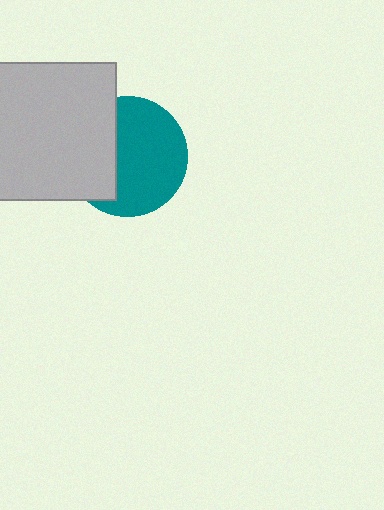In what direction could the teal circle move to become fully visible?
The teal circle could move right. That would shift it out from behind the light gray square entirely.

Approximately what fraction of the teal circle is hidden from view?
Roughly 37% of the teal circle is hidden behind the light gray square.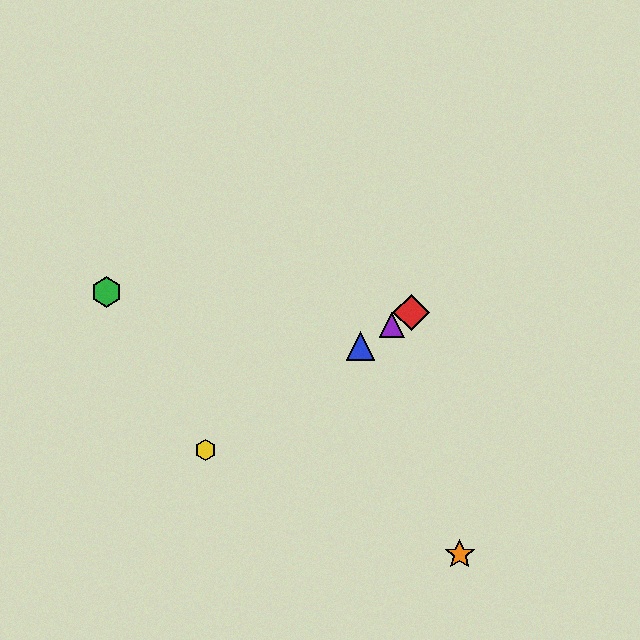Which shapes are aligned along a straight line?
The red diamond, the blue triangle, the yellow hexagon, the purple triangle are aligned along a straight line.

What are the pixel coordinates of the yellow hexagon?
The yellow hexagon is at (206, 450).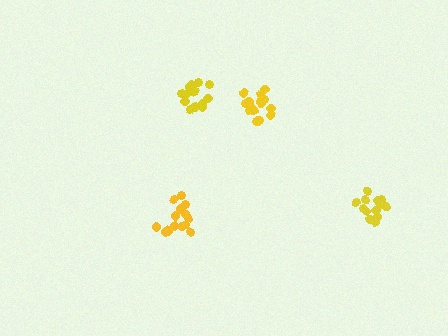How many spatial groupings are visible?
There are 4 spatial groupings.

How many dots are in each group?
Group 1: 16 dots, Group 2: 14 dots, Group 3: 14 dots, Group 4: 13 dots (57 total).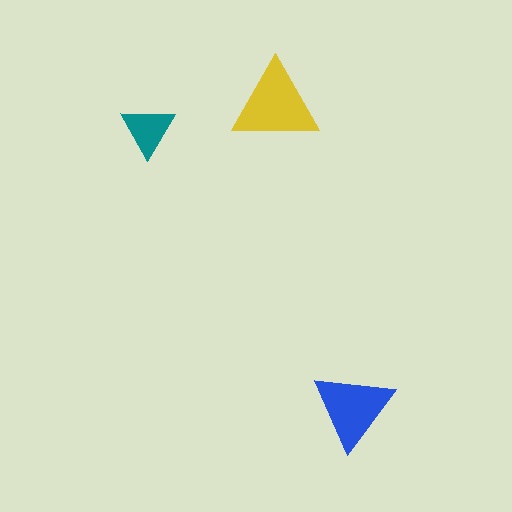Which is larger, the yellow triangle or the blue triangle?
The yellow one.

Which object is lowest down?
The blue triangle is bottommost.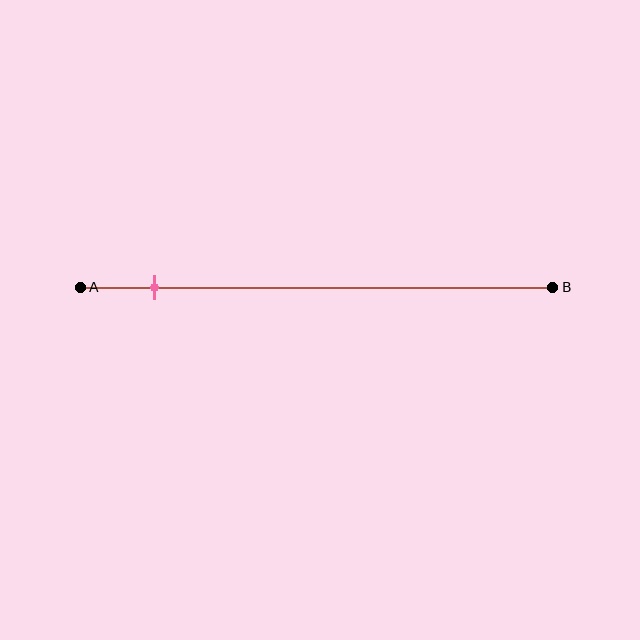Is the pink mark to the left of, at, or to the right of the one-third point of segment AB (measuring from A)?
The pink mark is to the left of the one-third point of segment AB.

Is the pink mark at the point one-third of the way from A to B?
No, the mark is at about 15% from A, not at the 33% one-third point.